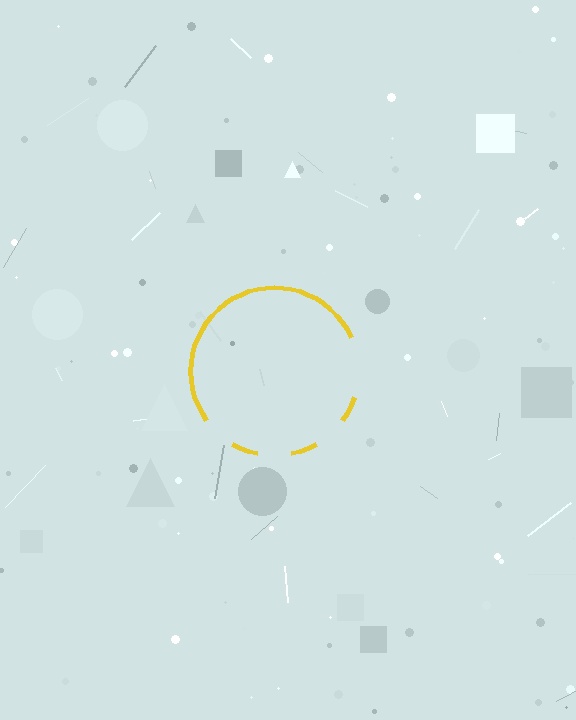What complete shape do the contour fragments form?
The contour fragments form a circle.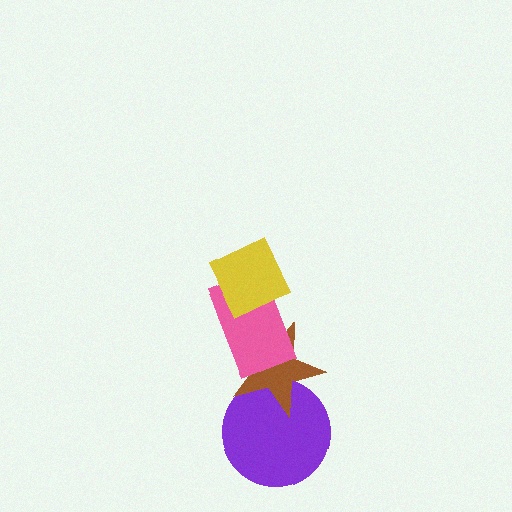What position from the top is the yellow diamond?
The yellow diamond is 1st from the top.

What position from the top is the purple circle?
The purple circle is 4th from the top.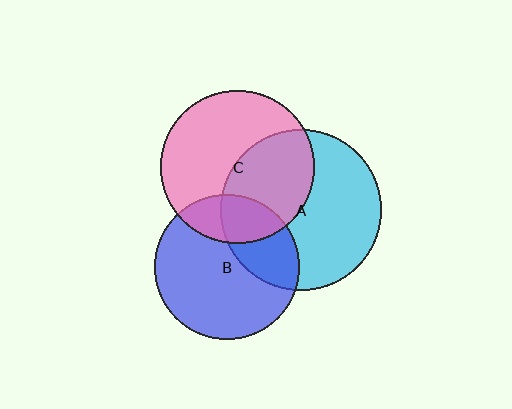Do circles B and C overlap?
Yes.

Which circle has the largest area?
Circle A (cyan).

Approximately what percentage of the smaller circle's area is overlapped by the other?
Approximately 20%.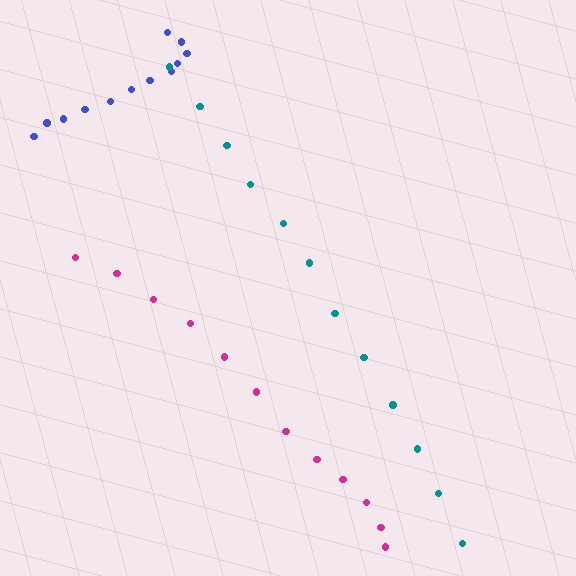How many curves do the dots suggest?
There are 3 distinct paths.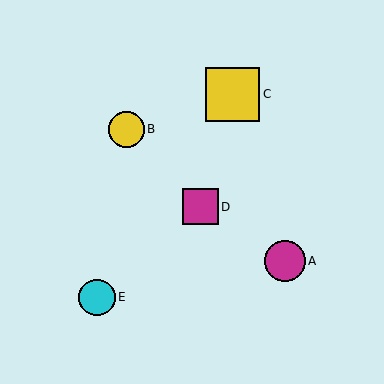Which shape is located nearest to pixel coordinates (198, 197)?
The magenta square (labeled D) at (200, 207) is nearest to that location.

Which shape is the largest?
The yellow square (labeled C) is the largest.